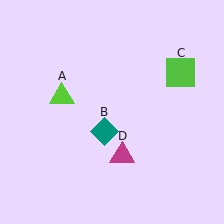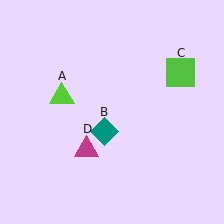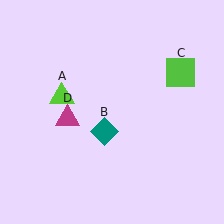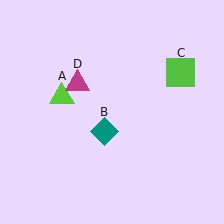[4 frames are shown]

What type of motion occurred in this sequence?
The magenta triangle (object D) rotated clockwise around the center of the scene.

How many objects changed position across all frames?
1 object changed position: magenta triangle (object D).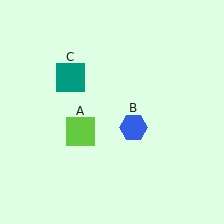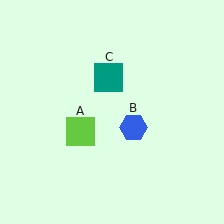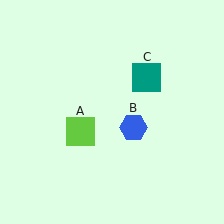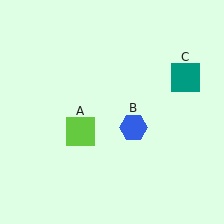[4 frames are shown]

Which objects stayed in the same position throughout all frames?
Lime square (object A) and blue hexagon (object B) remained stationary.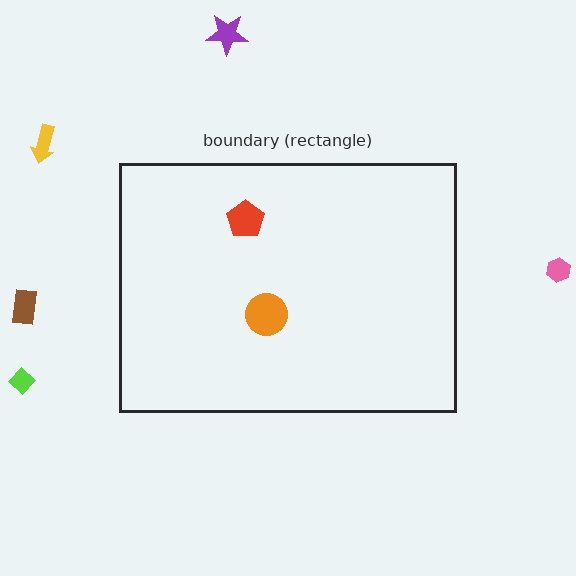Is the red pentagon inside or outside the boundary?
Inside.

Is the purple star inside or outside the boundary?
Outside.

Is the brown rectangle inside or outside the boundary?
Outside.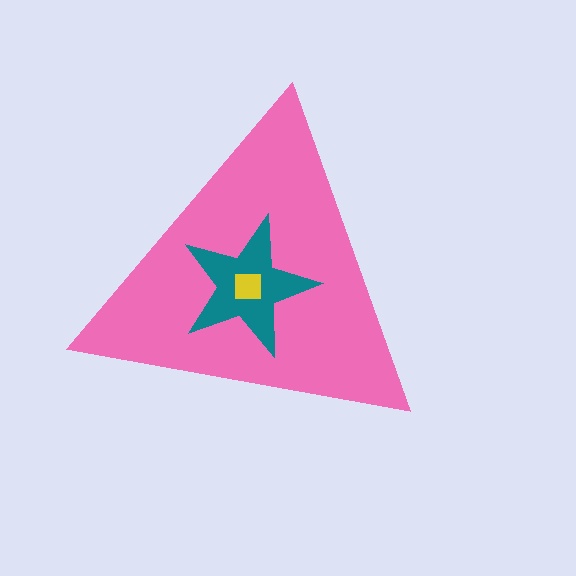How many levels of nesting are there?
3.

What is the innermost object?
The yellow square.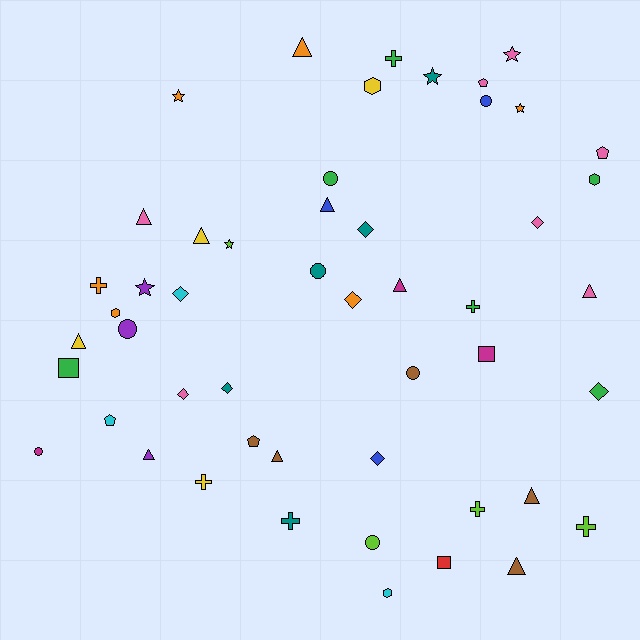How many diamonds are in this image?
There are 8 diamonds.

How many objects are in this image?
There are 50 objects.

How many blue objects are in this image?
There are 3 blue objects.